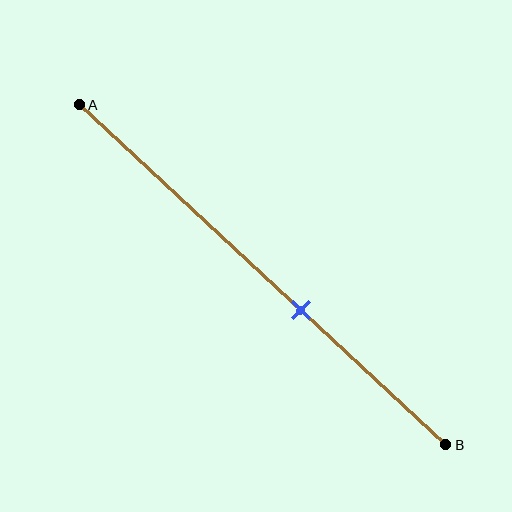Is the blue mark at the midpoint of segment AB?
No, the mark is at about 60% from A, not at the 50% midpoint.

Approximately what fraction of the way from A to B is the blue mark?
The blue mark is approximately 60% of the way from A to B.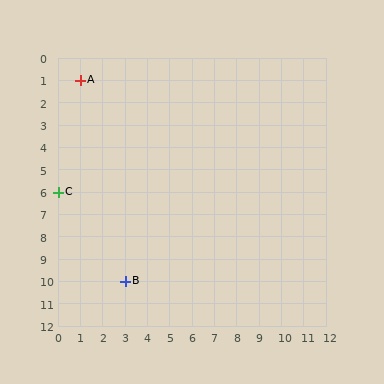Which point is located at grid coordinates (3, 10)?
Point B is at (3, 10).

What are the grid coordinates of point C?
Point C is at grid coordinates (0, 6).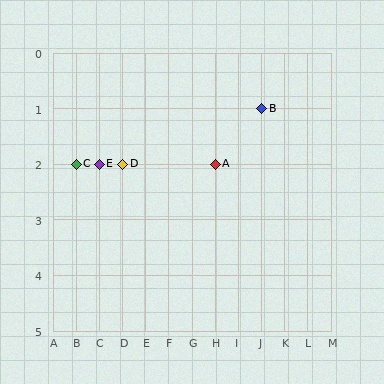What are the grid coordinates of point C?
Point C is at grid coordinates (B, 2).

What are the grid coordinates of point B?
Point B is at grid coordinates (J, 1).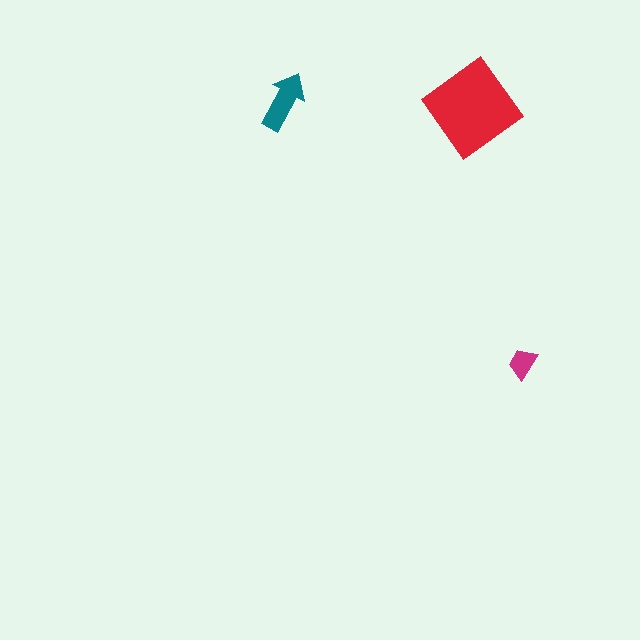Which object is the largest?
The red diamond.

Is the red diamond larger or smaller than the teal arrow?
Larger.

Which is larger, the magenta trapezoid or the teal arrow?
The teal arrow.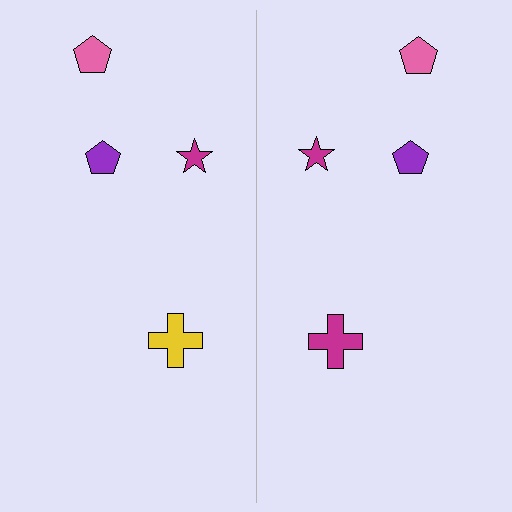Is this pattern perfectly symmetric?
No, the pattern is not perfectly symmetric. The magenta cross on the right side breaks the symmetry — its mirror counterpart is yellow.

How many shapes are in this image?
There are 8 shapes in this image.